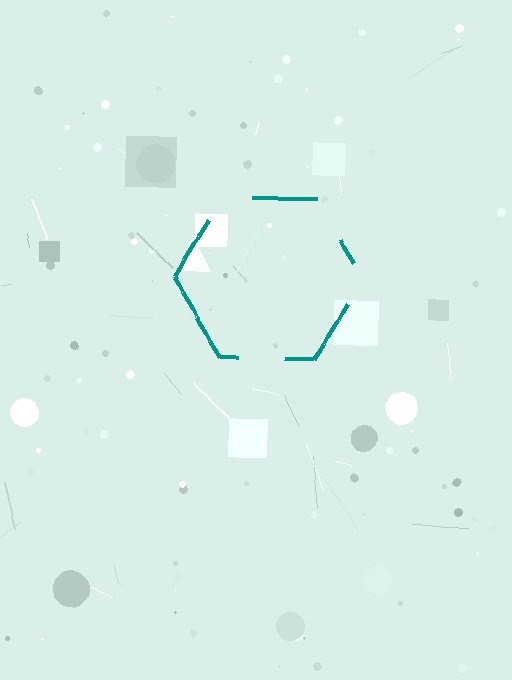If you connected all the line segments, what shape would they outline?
They would outline a hexagon.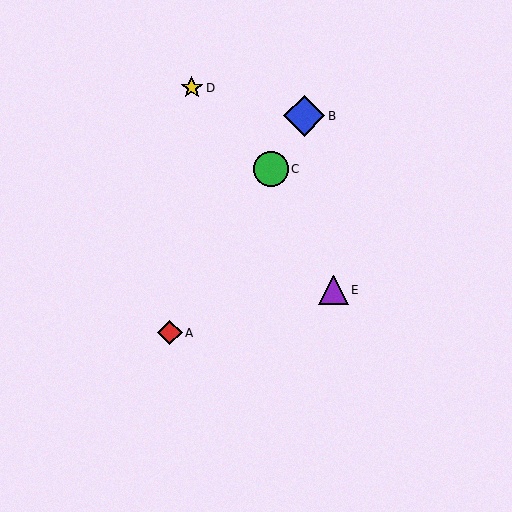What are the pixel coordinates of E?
Object E is at (334, 290).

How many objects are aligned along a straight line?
3 objects (A, B, C) are aligned along a straight line.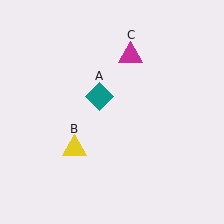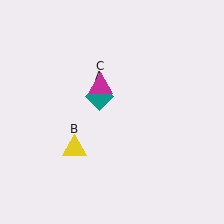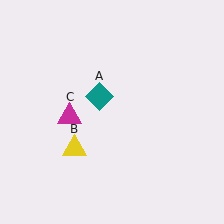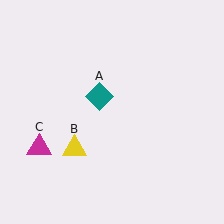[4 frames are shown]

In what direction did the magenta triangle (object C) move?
The magenta triangle (object C) moved down and to the left.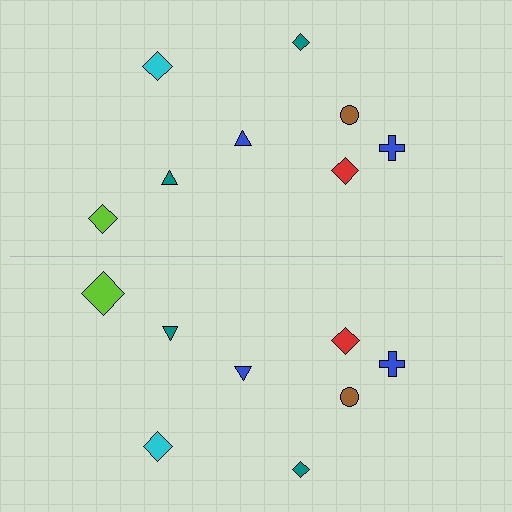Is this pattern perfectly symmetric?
No, the pattern is not perfectly symmetric. The lime diamond on the bottom side has a different size than its mirror counterpart.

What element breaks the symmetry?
The lime diamond on the bottom side has a different size than its mirror counterpart.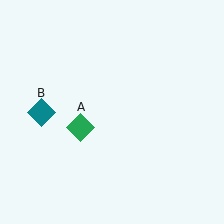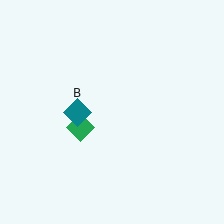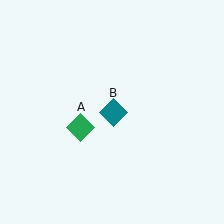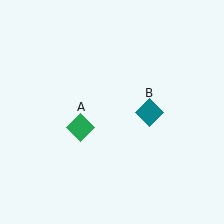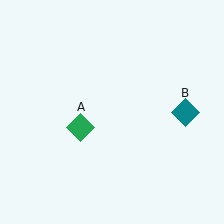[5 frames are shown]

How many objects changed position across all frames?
1 object changed position: teal diamond (object B).